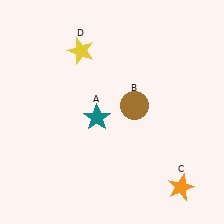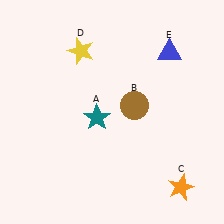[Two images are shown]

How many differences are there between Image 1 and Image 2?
There is 1 difference between the two images.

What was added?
A blue triangle (E) was added in Image 2.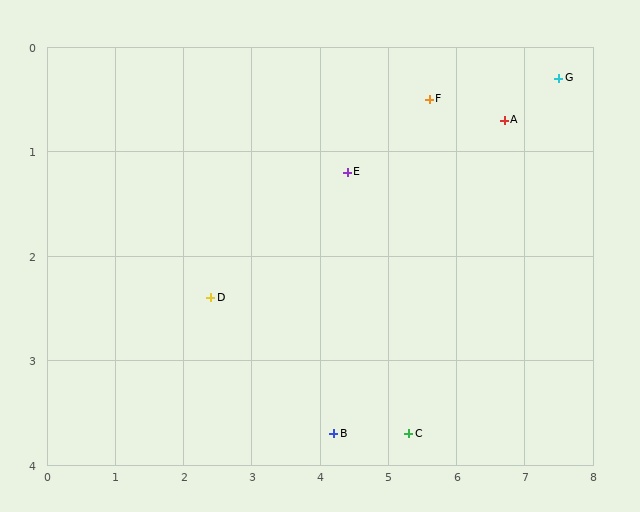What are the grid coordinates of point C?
Point C is at approximately (5.3, 3.7).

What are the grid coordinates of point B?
Point B is at approximately (4.2, 3.7).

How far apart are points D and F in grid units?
Points D and F are about 3.7 grid units apart.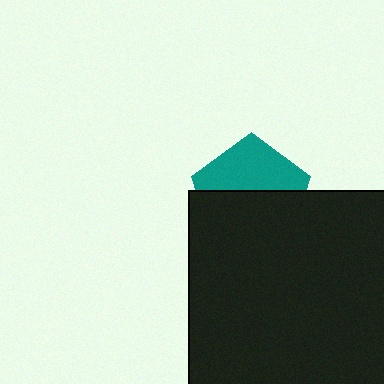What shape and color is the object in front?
The object in front is a black square.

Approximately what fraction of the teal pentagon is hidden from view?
Roughly 57% of the teal pentagon is hidden behind the black square.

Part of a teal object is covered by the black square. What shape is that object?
It is a pentagon.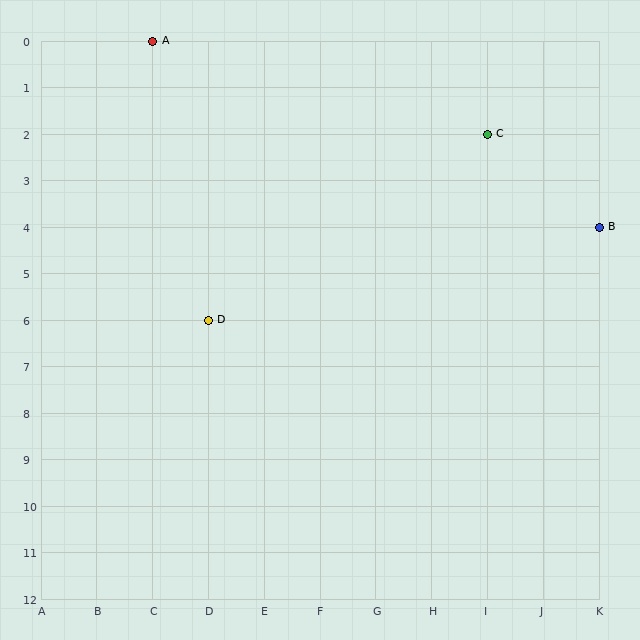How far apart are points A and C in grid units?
Points A and C are 6 columns and 2 rows apart (about 6.3 grid units diagonally).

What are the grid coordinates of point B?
Point B is at grid coordinates (K, 4).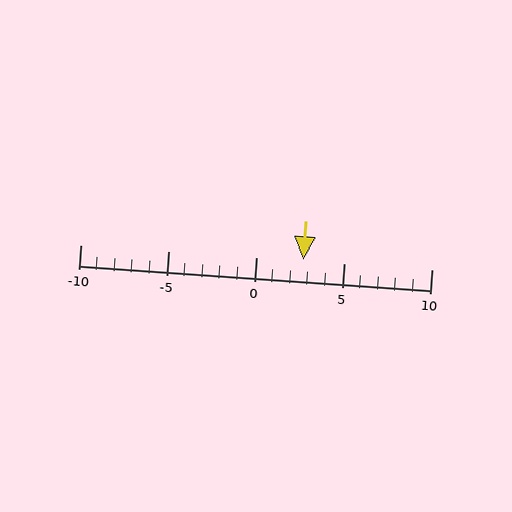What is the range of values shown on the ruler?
The ruler shows values from -10 to 10.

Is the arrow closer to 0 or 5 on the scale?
The arrow is closer to 5.